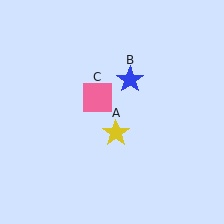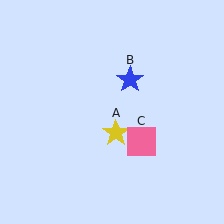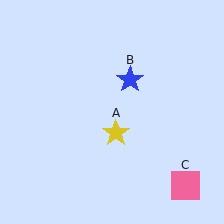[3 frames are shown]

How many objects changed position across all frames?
1 object changed position: pink square (object C).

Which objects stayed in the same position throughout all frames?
Yellow star (object A) and blue star (object B) remained stationary.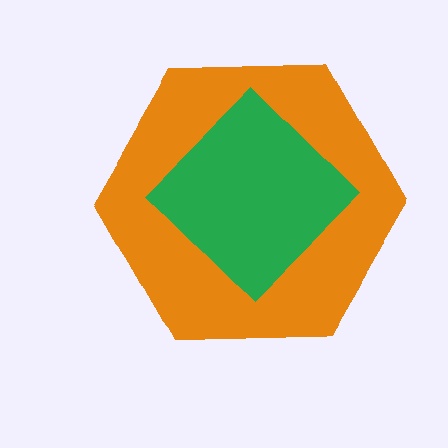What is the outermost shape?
The orange hexagon.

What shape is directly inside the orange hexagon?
The green diamond.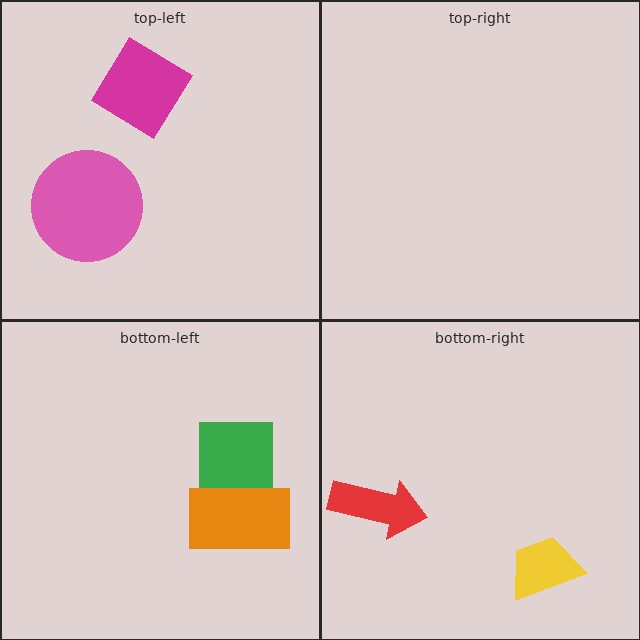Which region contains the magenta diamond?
The top-left region.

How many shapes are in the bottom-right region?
2.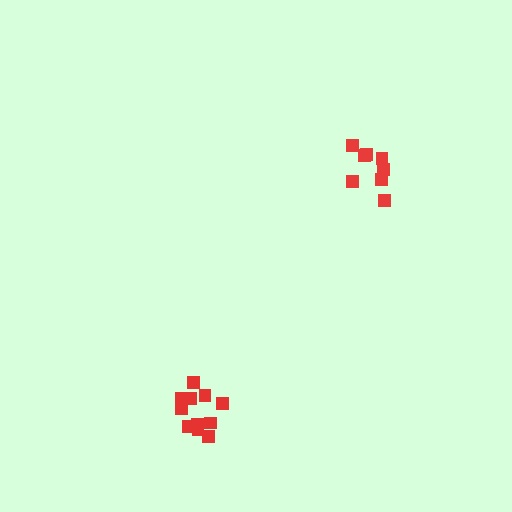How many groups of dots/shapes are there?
There are 2 groups.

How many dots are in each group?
Group 1: 8 dots, Group 2: 11 dots (19 total).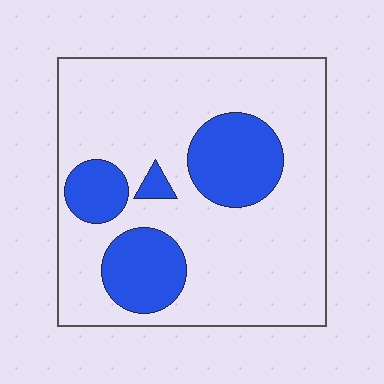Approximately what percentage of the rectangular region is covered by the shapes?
Approximately 25%.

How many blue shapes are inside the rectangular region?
4.